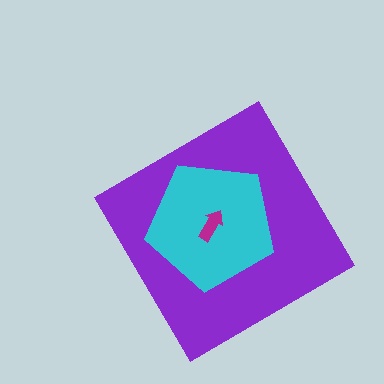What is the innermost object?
The magenta arrow.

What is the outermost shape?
The purple diamond.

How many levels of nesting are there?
3.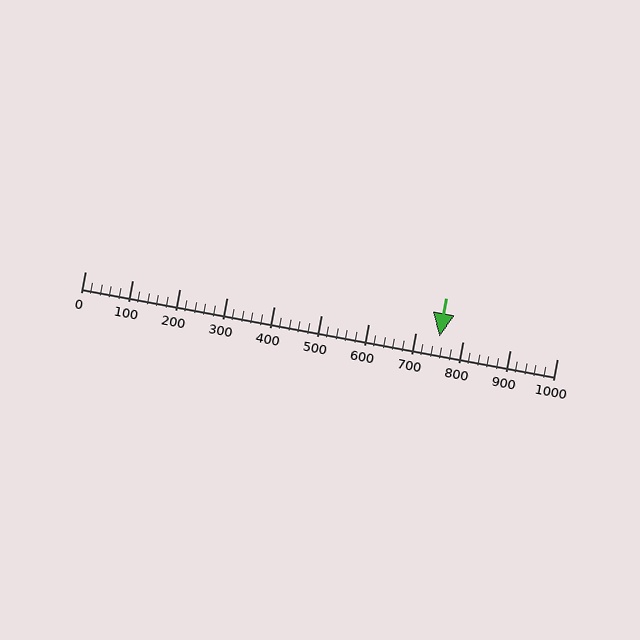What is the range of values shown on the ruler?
The ruler shows values from 0 to 1000.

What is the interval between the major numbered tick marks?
The major tick marks are spaced 100 units apart.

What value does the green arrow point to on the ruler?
The green arrow points to approximately 751.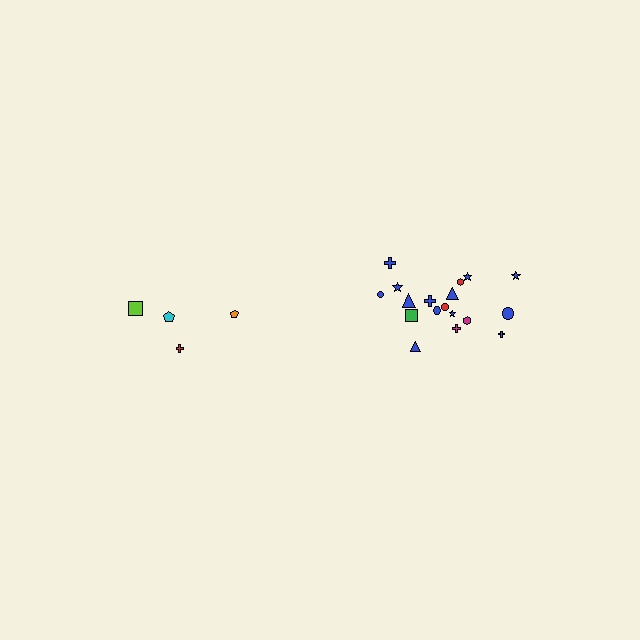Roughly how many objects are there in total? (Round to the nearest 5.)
Roughly 20 objects in total.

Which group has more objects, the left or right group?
The right group.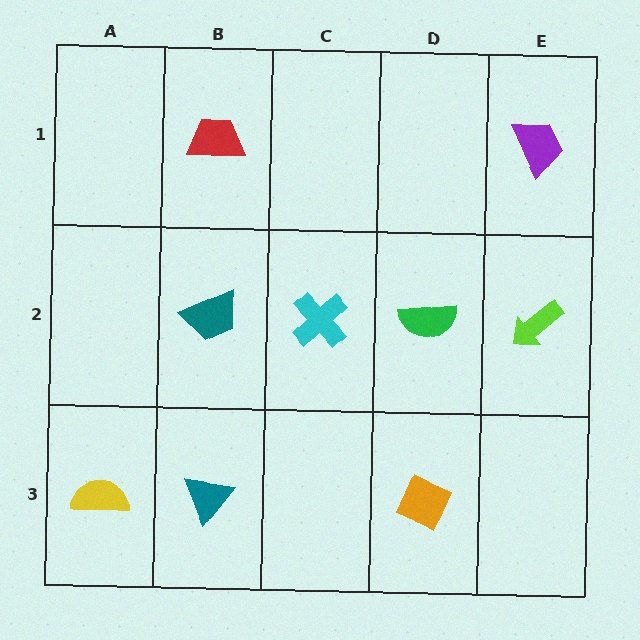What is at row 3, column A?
A yellow semicircle.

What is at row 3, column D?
An orange diamond.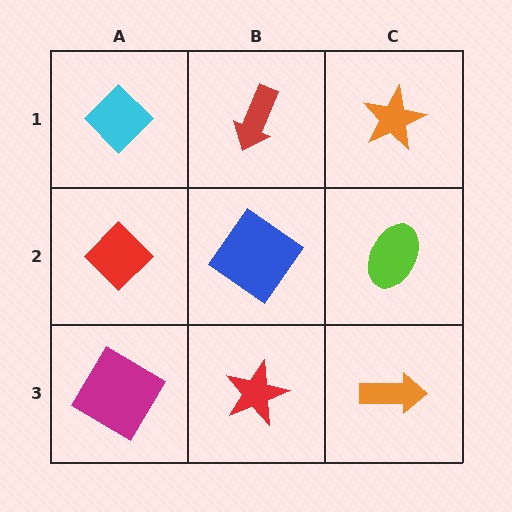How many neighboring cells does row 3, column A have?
2.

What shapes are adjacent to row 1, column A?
A red diamond (row 2, column A), a red arrow (row 1, column B).